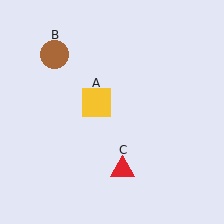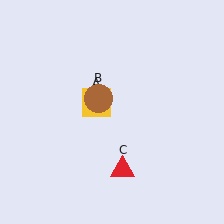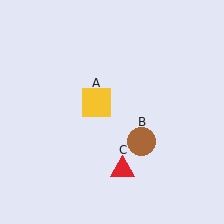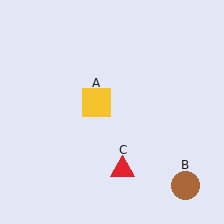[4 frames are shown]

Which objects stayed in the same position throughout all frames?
Yellow square (object A) and red triangle (object C) remained stationary.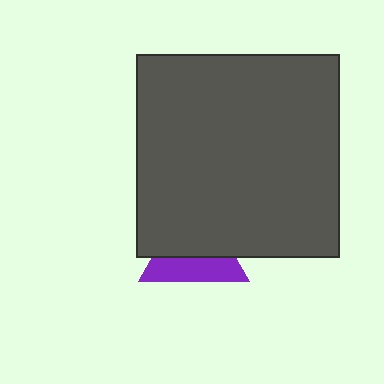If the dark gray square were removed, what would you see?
You would see the complete purple triangle.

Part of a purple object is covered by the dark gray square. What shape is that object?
It is a triangle.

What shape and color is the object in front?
The object in front is a dark gray square.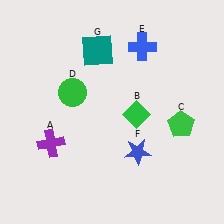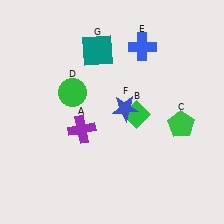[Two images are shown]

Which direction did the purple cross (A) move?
The purple cross (A) moved right.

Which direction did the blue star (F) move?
The blue star (F) moved up.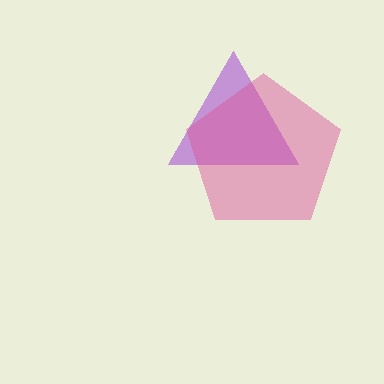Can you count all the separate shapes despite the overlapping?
Yes, there are 2 separate shapes.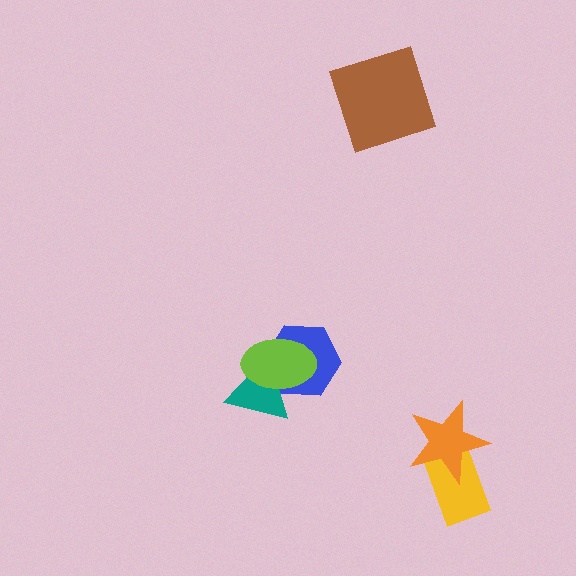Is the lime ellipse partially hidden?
No, no other shape covers it.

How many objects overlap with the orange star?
1 object overlaps with the orange star.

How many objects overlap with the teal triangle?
2 objects overlap with the teal triangle.